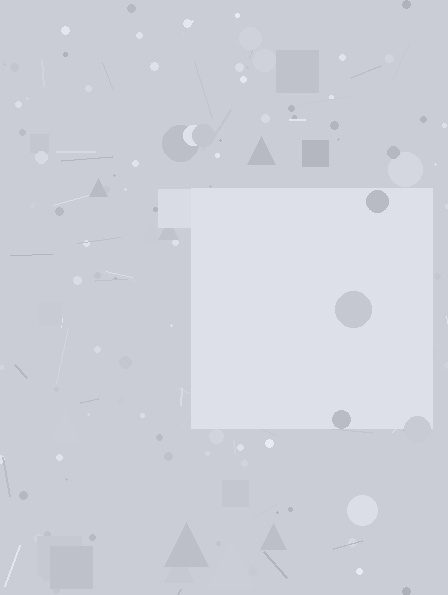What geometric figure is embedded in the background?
A square is embedded in the background.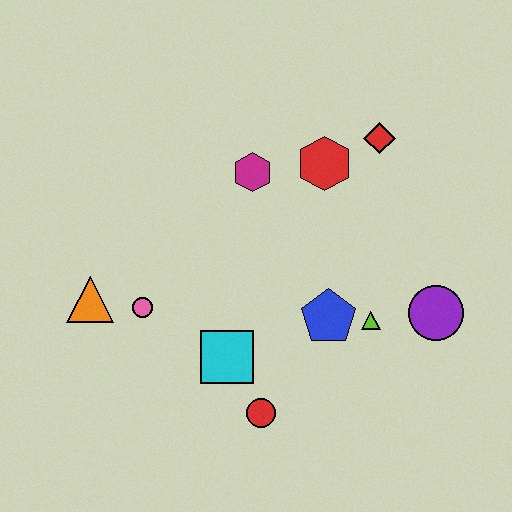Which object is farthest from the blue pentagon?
The orange triangle is farthest from the blue pentagon.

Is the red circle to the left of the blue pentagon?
Yes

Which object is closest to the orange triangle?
The pink circle is closest to the orange triangle.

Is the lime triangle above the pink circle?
No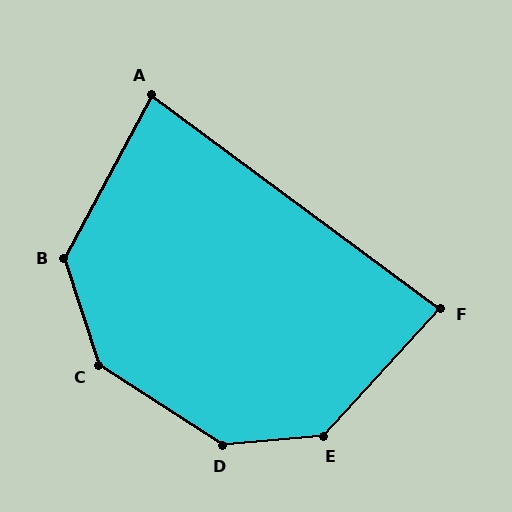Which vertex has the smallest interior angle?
A, at approximately 82 degrees.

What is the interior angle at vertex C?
Approximately 140 degrees (obtuse).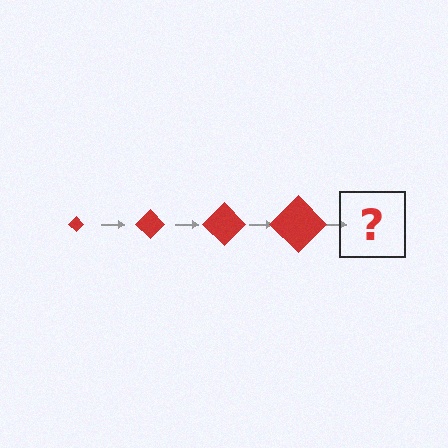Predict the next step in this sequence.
The next step is a red diamond, larger than the previous one.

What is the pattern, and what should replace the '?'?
The pattern is that the diamond gets progressively larger each step. The '?' should be a red diamond, larger than the previous one.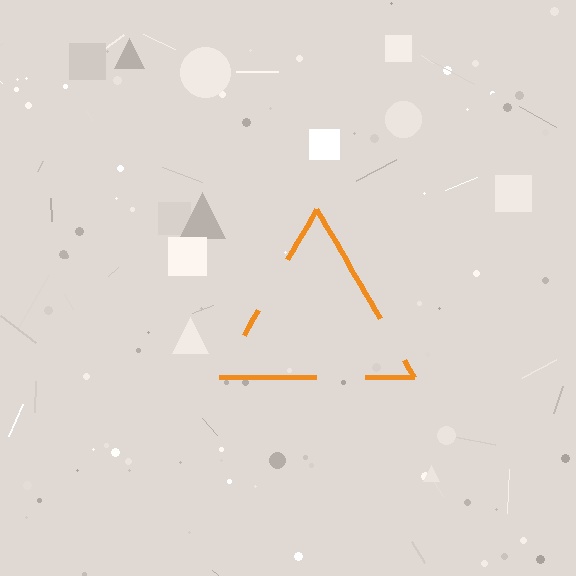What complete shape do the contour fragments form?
The contour fragments form a triangle.